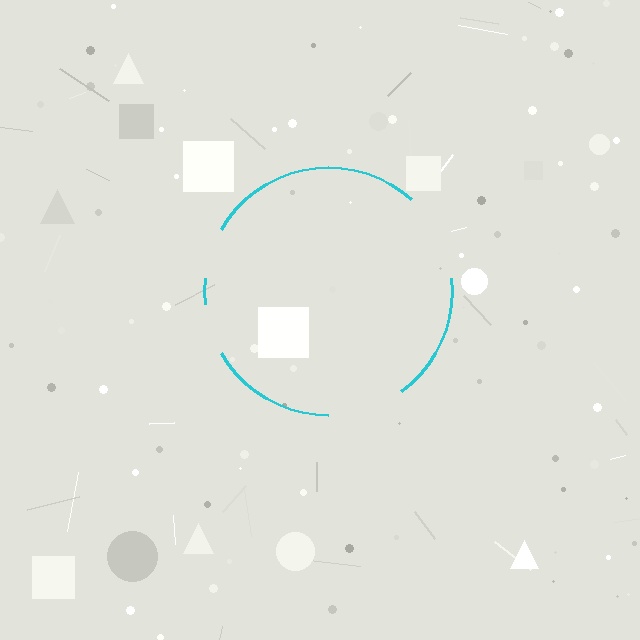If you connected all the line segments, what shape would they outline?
They would outline a circle.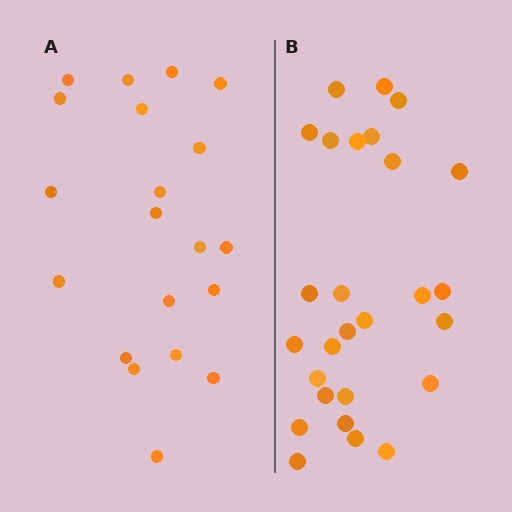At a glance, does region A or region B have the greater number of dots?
Region B (the right region) has more dots.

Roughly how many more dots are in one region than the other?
Region B has roughly 8 or so more dots than region A.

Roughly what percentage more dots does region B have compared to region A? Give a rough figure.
About 35% more.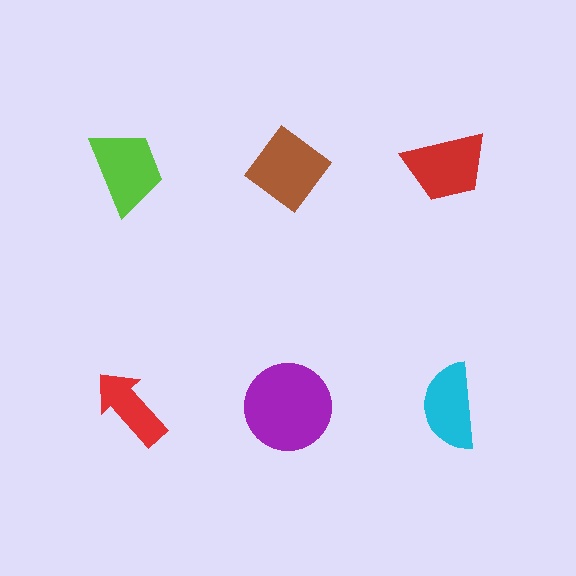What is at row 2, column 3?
A cyan semicircle.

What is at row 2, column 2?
A purple circle.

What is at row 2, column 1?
A red arrow.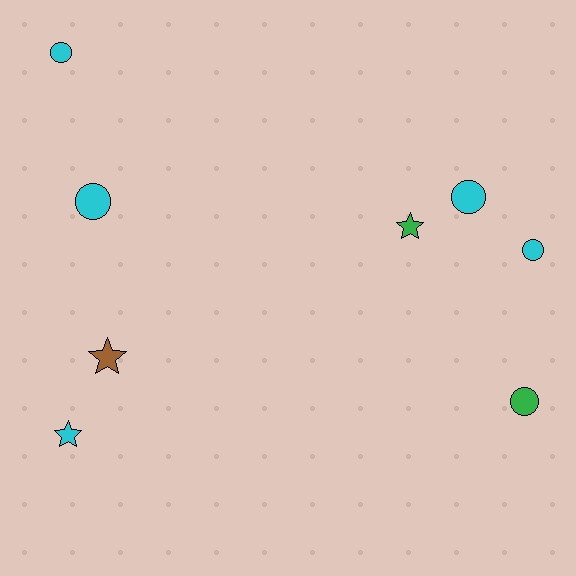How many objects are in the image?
There are 8 objects.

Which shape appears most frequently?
Circle, with 5 objects.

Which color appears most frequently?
Cyan, with 5 objects.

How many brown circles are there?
There are no brown circles.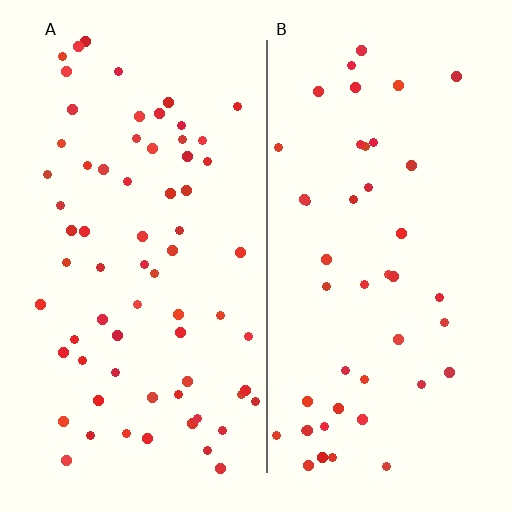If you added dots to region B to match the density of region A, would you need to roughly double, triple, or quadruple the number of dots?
Approximately double.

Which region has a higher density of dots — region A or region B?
A (the left).